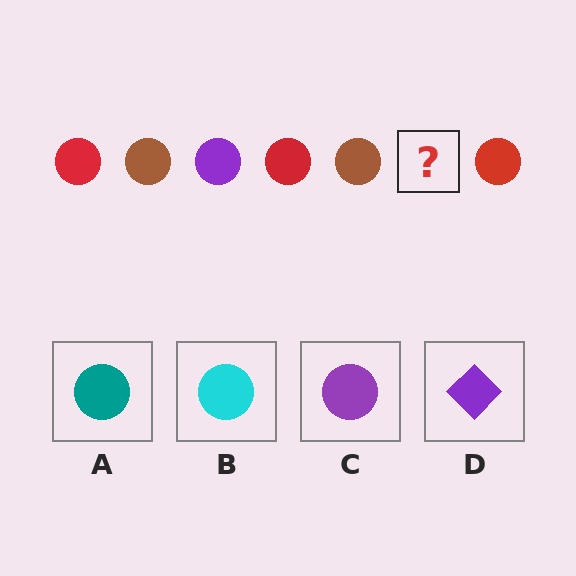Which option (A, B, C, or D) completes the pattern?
C.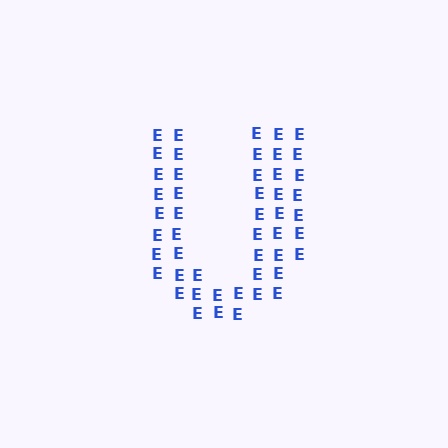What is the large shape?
The large shape is the letter U.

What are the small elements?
The small elements are letter E's.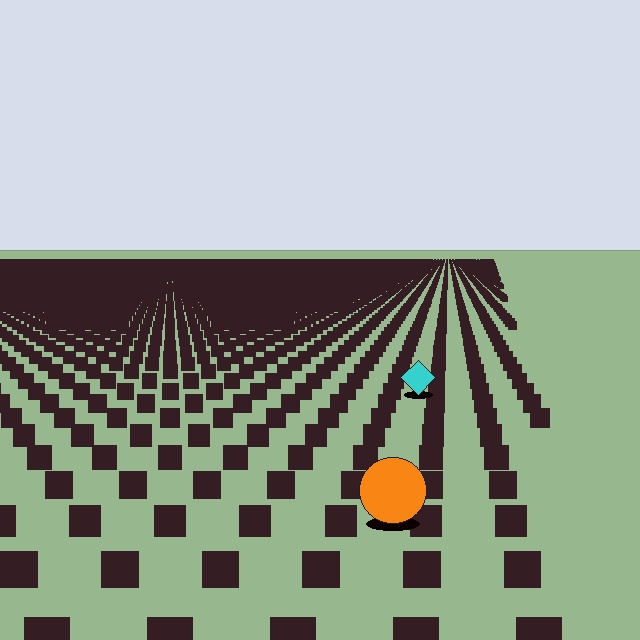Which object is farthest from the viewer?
The cyan diamond is farthest from the viewer. It appears smaller and the ground texture around it is denser.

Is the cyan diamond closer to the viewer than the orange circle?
No. The orange circle is closer — you can tell from the texture gradient: the ground texture is coarser near it.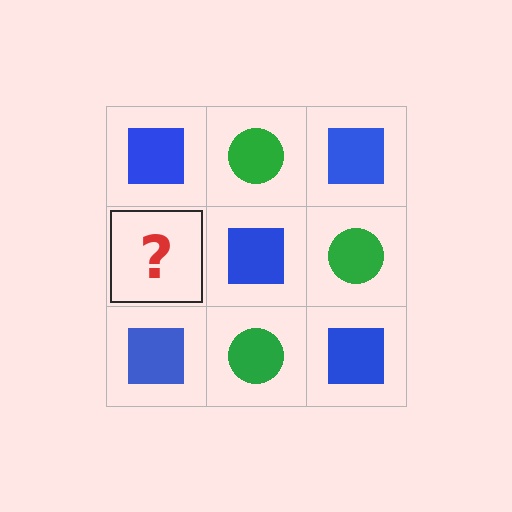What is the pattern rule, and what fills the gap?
The rule is that it alternates blue square and green circle in a checkerboard pattern. The gap should be filled with a green circle.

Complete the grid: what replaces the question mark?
The question mark should be replaced with a green circle.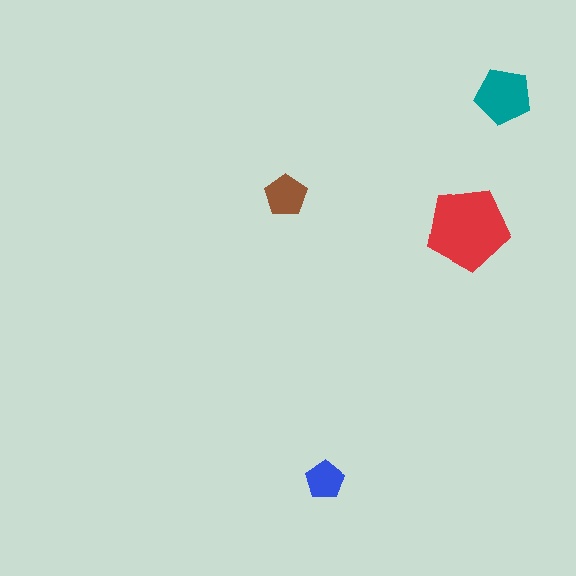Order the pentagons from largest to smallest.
the red one, the teal one, the brown one, the blue one.